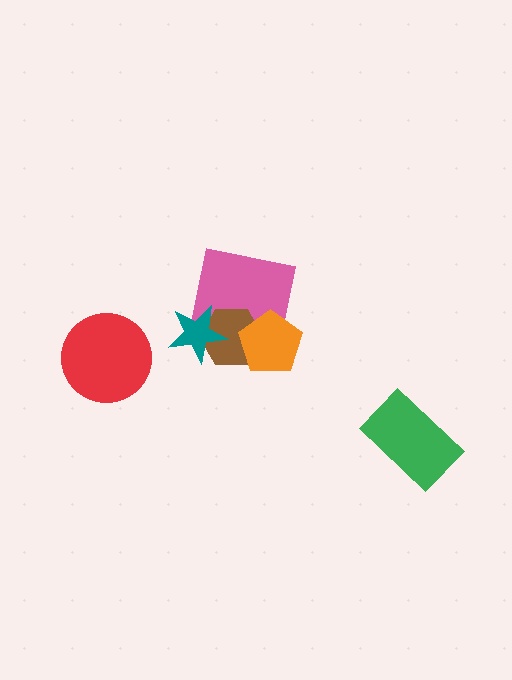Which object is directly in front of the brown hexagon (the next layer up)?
The teal star is directly in front of the brown hexagon.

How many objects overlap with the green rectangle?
0 objects overlap with the green rectangle.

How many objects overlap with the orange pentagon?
2 objects overlap with the orange pentagon.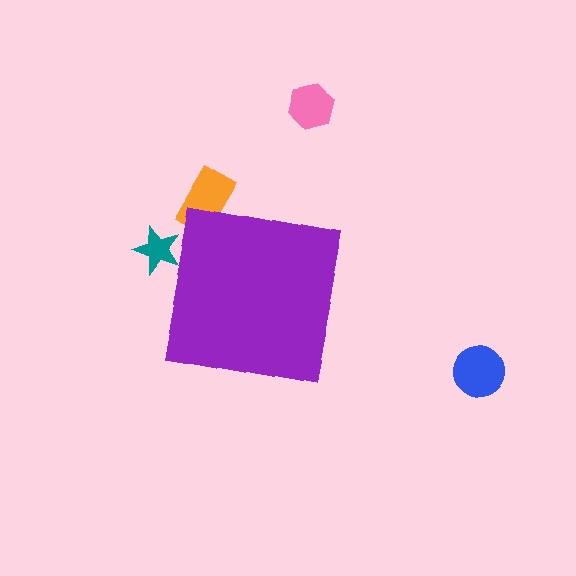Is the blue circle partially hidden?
No, the blue circle is fully visible.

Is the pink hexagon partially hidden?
No, the pink hexagon is fully visible.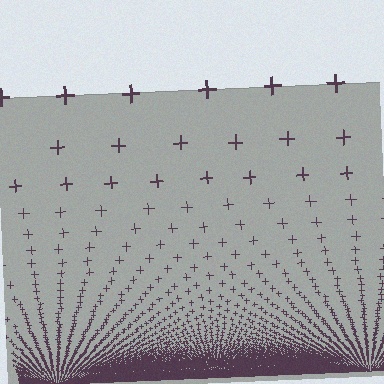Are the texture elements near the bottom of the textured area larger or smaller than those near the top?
Smaller. The gradient is inverted — elements near the bottom are smaller and denser.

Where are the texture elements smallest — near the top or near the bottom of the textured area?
Near the bottom.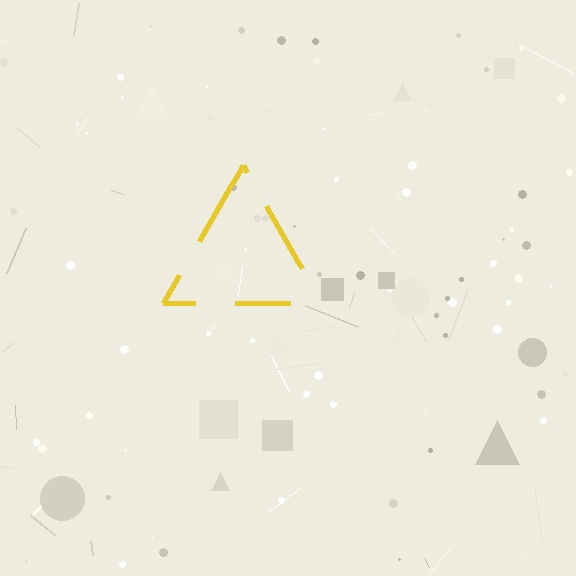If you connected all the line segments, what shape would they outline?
They would outline a triangle.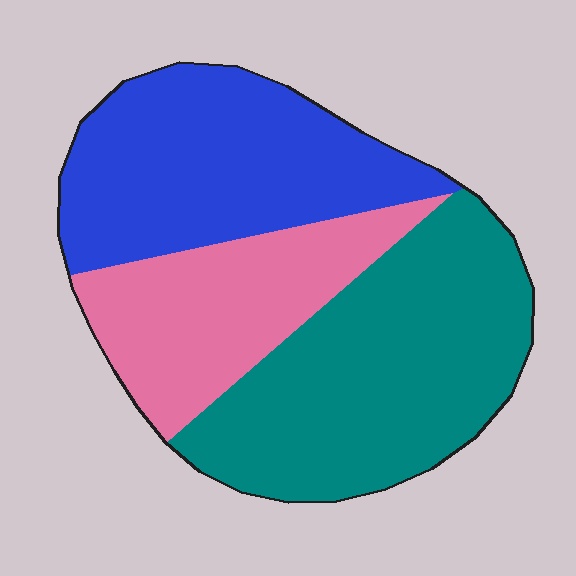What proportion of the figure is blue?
Blue takes up about one third (1/3) of the figure.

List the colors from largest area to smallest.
From largest to smallest: teal, blue, pink.